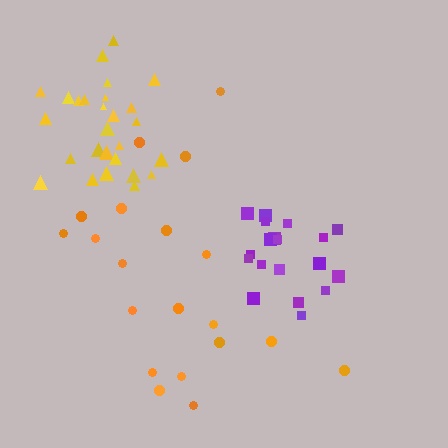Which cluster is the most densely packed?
Purple.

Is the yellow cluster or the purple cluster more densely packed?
Purple.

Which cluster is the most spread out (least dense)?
Orange.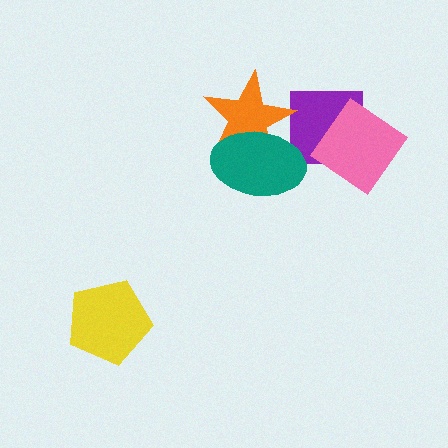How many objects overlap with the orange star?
1 object overlaps with the orange star.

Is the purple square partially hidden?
Yes, it is partially covered by another shape.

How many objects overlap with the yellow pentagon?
0 objects overlap with the yellow pentagon.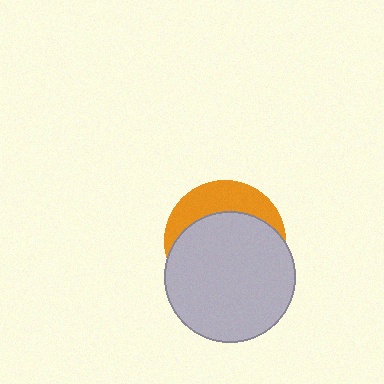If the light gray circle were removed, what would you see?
You would see the complete orange circle.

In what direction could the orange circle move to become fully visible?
The orange circle could move up. That would shift it out from behind the light gray circle entirely.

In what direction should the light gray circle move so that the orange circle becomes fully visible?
The light gray circle should move down. That is the shortest direction to clear the overlap and leave the orange circle fully visible.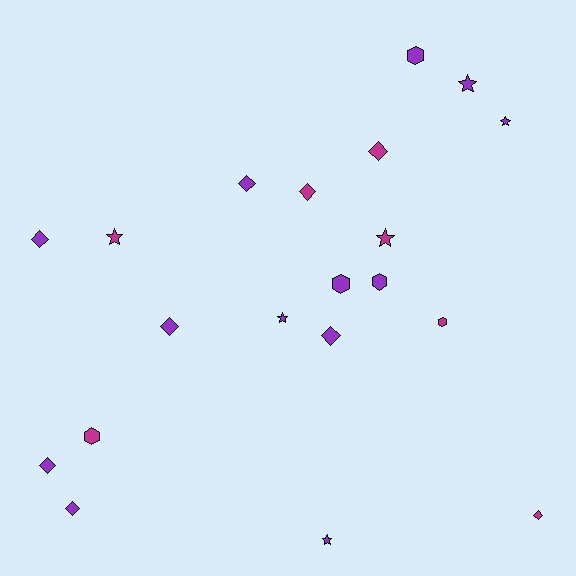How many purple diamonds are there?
There are 6 purple diamonds.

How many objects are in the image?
There are 20 objects.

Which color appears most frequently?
Purple, with 13 objects.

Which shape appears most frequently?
Diamond, with 9 objects.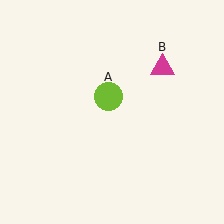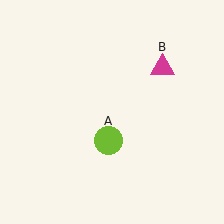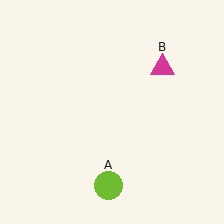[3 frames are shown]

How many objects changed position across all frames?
1 object changed position: lime circle (object A).